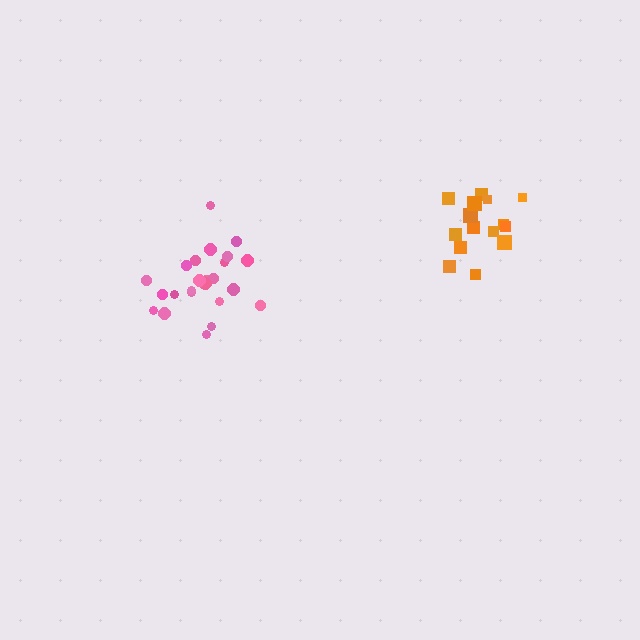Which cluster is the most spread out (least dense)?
Pink.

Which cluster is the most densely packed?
Orange.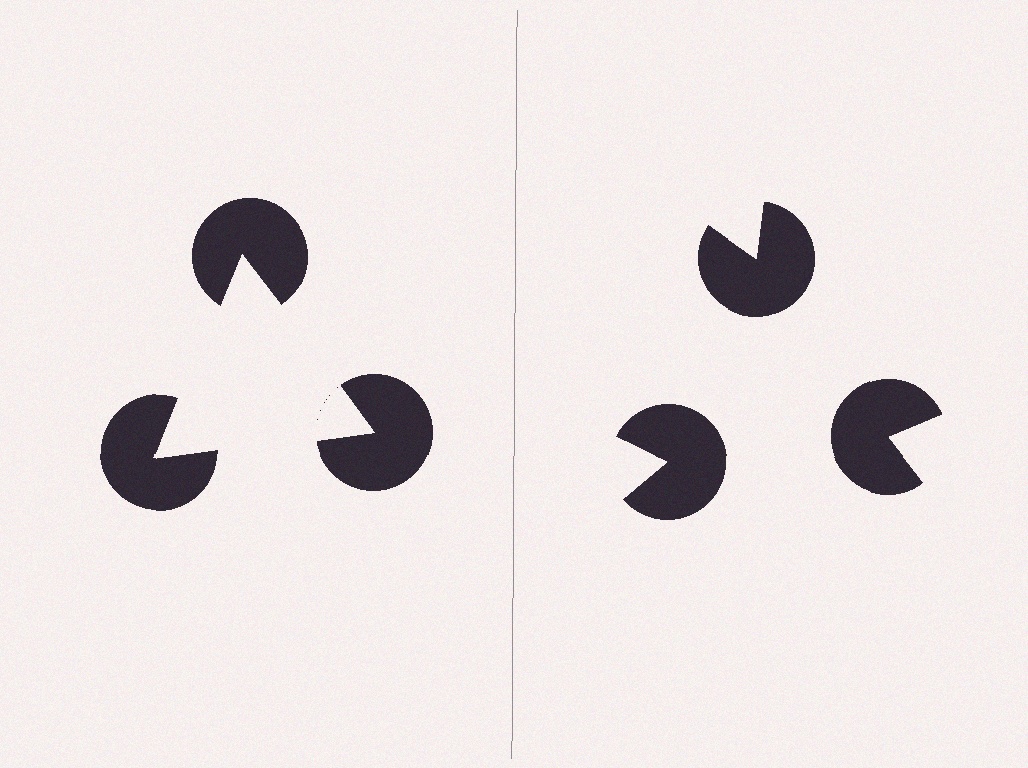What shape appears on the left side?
An illusory triangle.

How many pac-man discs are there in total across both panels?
6 — 3 on each side.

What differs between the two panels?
The pac-man discs are positioned identically on both sides; only the wedge orientations differ. On the left they align to a triangle; on the right they are misaligned.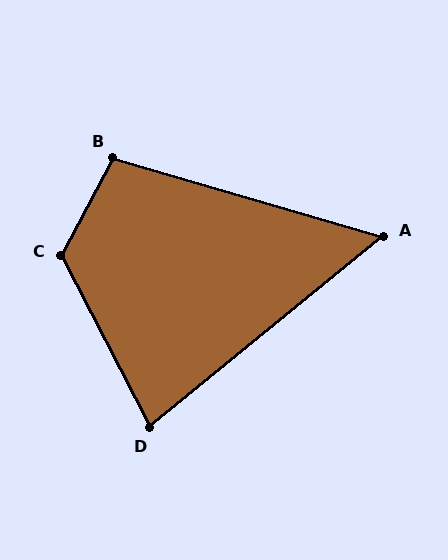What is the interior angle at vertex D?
Approximately 78 degrees (acute).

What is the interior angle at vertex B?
Approximately 102 degrees (obtuse).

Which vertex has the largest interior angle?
C, at approximately 125 degrees.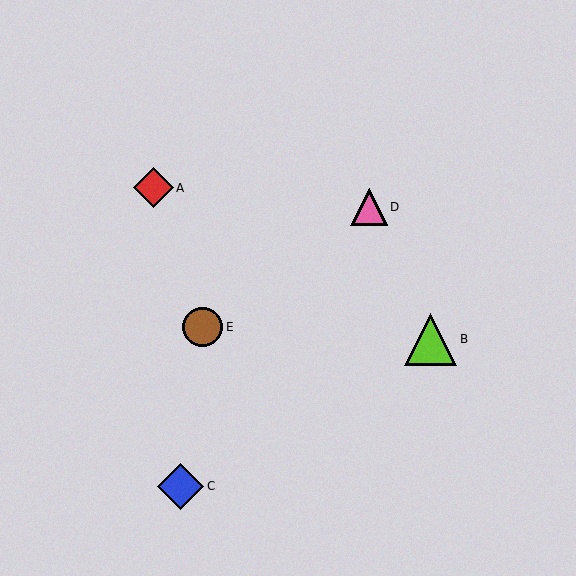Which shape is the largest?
The lime triangle (labeled B) is the largest.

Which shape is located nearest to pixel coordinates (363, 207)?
The pink triangle (labeled D) at (369, 207) is nearest to that location.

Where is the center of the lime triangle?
The center of the lime triangle is at (431, 339).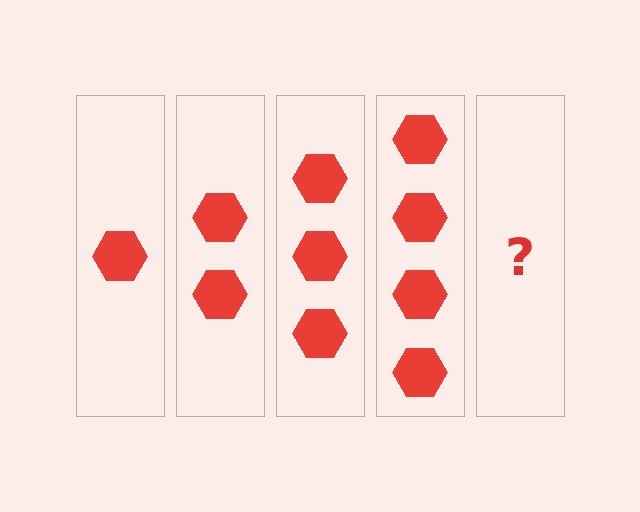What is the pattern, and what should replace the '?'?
The pattern is that each step adds one more hexagon. The '?' should be 5 hexagons.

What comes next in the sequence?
The next element should be 5 hexagons.